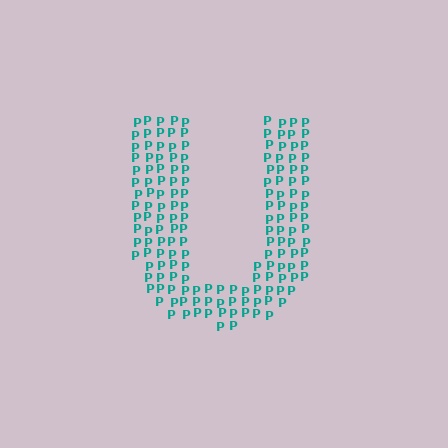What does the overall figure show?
The overall figure shows the letter U.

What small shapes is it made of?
It is made of small letter P's.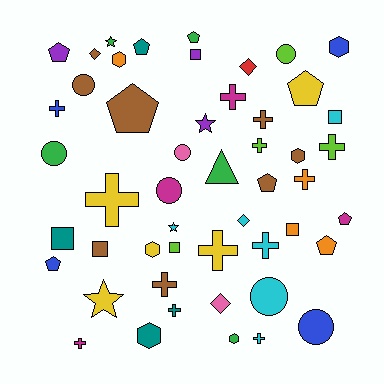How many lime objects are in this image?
There are 4 lime objects.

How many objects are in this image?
There are 50 objects.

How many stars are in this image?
There are 4 stars.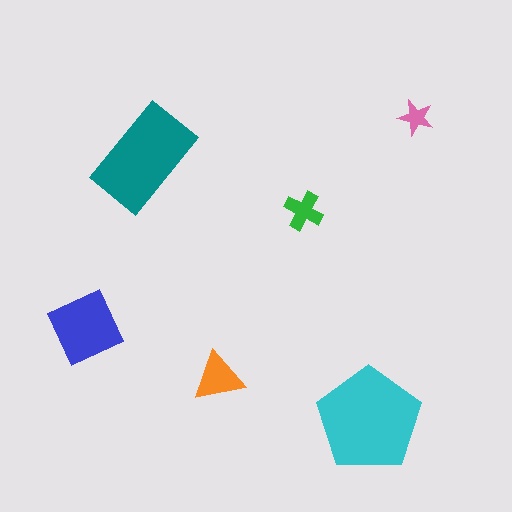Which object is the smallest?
The pink star.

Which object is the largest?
The cyan pentagon.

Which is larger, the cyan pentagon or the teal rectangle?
The cyan pentagon.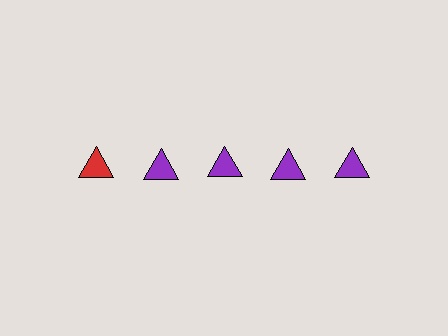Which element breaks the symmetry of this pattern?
The red triangle in the top row, leftmost column breaks the symmetry. All other shapes are purple triangles.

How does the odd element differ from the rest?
It has a different color: red instead of purple.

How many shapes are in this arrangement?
There are 5 shapes arranged in a grid pattern.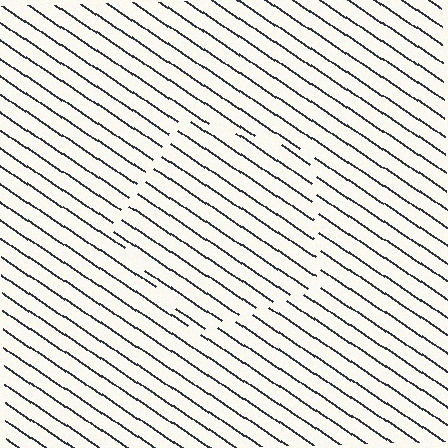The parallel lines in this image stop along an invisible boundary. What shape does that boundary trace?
An illusory pentagon. The interior of the shape contains the same grating, shifted by half a period — the contour is defined by the phase discontinuity where line-ends from the inner and outer gratings abut.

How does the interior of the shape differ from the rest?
The interior of the shape contains the same grating, shifted by half a period — the contour is defined by the phase discontinuity where line-ends from the inner and outer gratings abut.